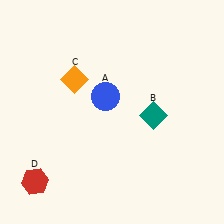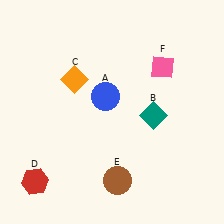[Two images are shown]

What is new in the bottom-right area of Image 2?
A brown circle (E) was added in the bottom-right area of Image 2.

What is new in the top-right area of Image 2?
A pink diamond (F) was added in the top-right area of Image 2.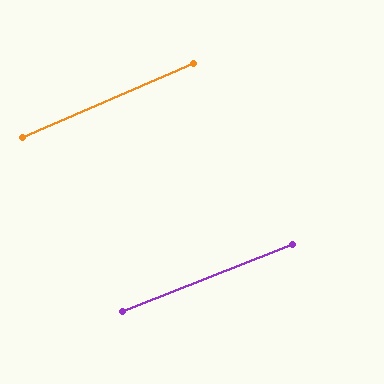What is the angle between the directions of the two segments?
Approximately 2 degrees.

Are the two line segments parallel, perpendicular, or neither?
Parallel — their directions differ by only 1.7°.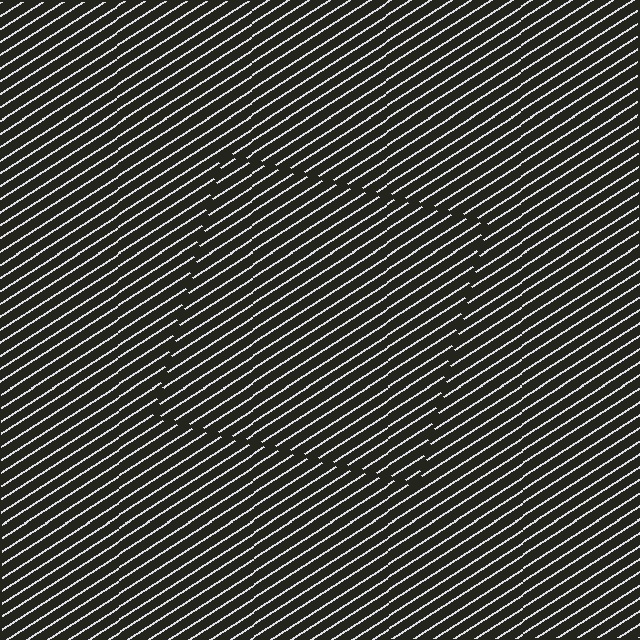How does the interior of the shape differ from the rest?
The interior of the shape contains the same grating, shifted by half a period — the contour is defined by the phase discontinuity where line-ends from the inner and outer gratings abut.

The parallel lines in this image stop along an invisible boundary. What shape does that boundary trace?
An illusory square. The interior of the shape contains the same grating, shifted by half a period — the contour is defined by the phase discontinuity where line-ends from the inner and outer gratings abut.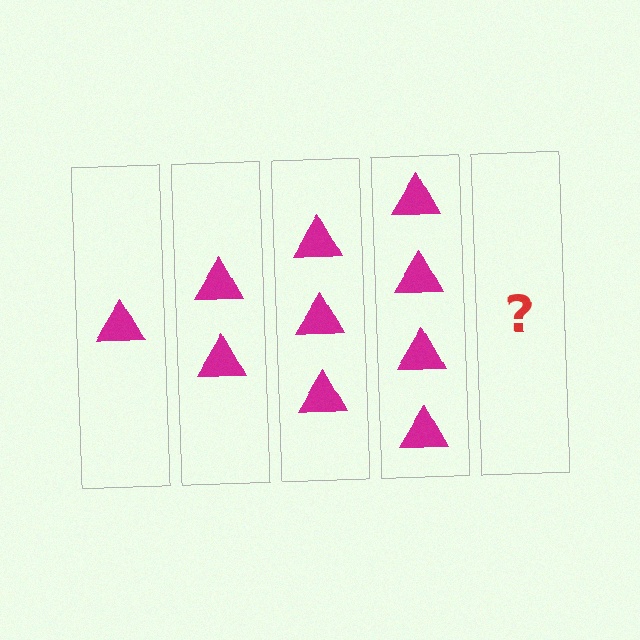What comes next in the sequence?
The next element should be 5 triangles.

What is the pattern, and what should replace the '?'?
The pattern is that each step adds one more triangle. The '?' should be 5 triangles.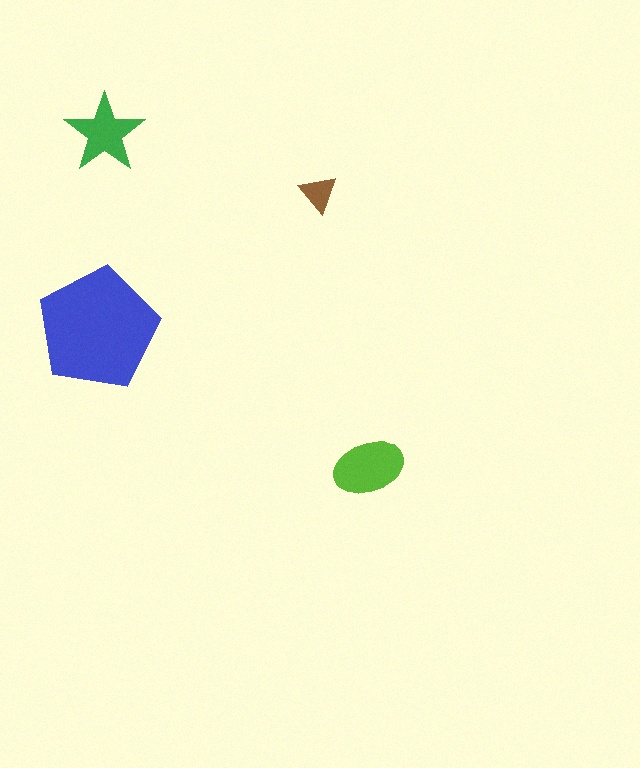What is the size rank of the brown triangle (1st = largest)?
4th.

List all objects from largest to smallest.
The blue pentagon, the lime ellipse, the green star, the brown triangle.